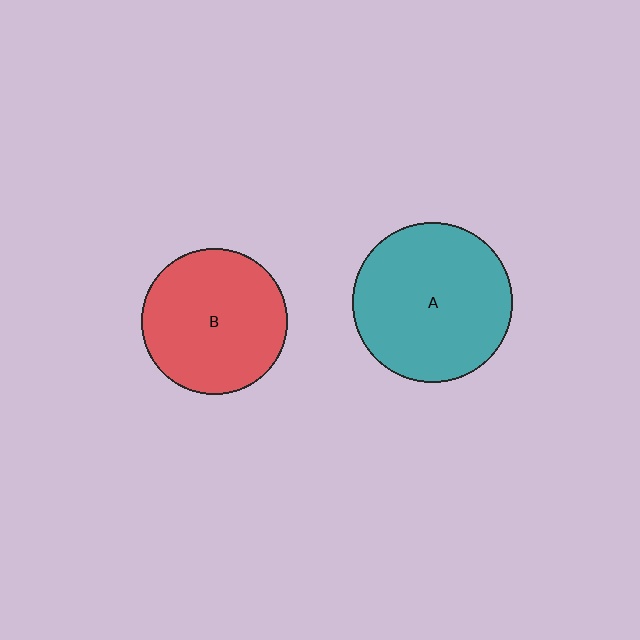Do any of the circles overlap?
No, none of the circles overlap.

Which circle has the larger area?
Circle A (teal).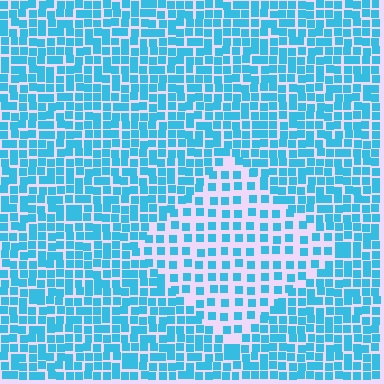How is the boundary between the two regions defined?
The boundary is defined by a change in element density (approximately 1.9x ratio). All elements are the same color, size, and shape.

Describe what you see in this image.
The image contains small cyan elements arranged at two different densities. A diamond-shaped region is visible where the elements are less densely packed than the surrounding area.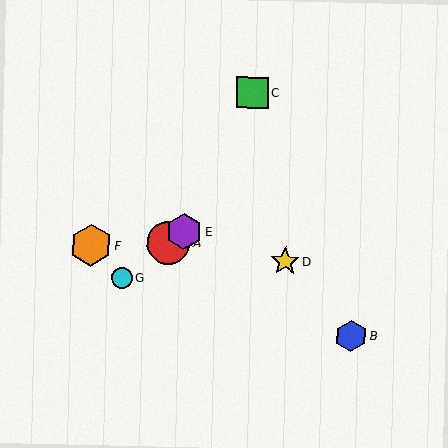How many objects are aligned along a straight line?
3 objects (A, E, G) are aligned along a straight line.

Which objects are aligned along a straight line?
Objects A, E, G are aligned along a straight line.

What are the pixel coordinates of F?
Object F is at (91, 245).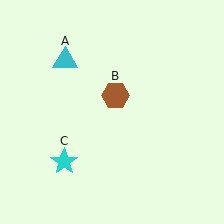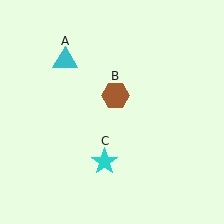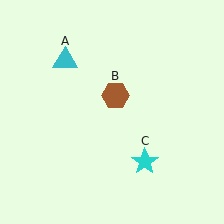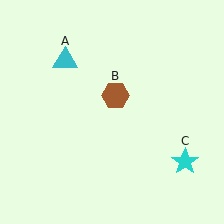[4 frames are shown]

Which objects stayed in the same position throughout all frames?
Cyan triangle (object A) and brown hexagon (object B) remained stationary.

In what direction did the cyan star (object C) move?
The cyan star (object C) moved right.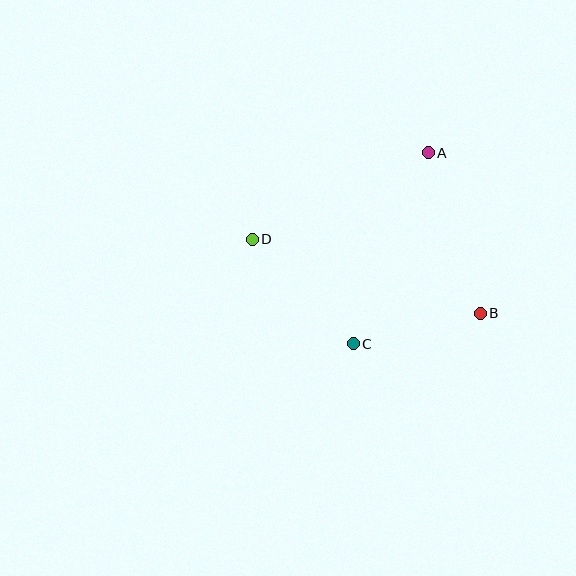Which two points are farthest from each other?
Points B and D are farthest from each other.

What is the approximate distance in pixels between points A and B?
The distance between A and B is approximately 169 pixels.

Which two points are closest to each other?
Points B and C are closest to each other.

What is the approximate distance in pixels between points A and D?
The distance between A and D is approximately 196 pixels.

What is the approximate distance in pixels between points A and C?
The distance between A and C is approximately 205 pixels.